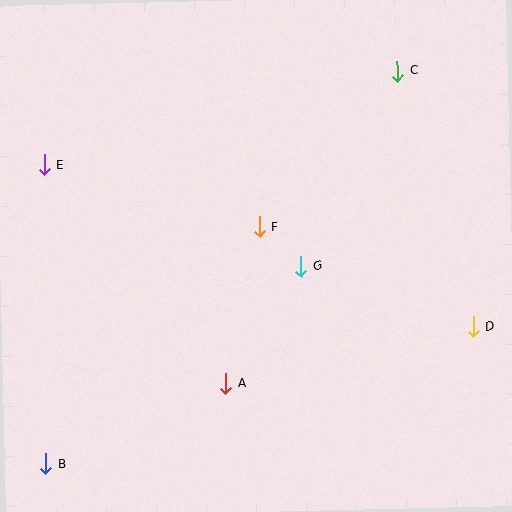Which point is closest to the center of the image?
Point F at (259, 226) is closest to the center.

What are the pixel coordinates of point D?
Point D is at (473, 327).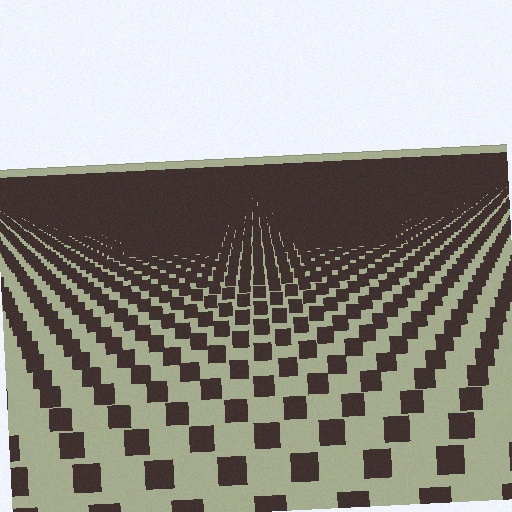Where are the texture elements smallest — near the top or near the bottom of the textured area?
Near the top.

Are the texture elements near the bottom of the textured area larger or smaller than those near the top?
Larger. Near the bottom, elements are closer to the viewer and appear at a bigger on-screen size.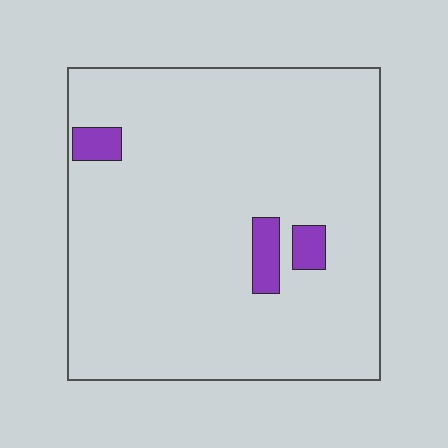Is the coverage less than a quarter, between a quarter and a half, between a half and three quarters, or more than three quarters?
Less than a quarter.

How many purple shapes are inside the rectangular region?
3.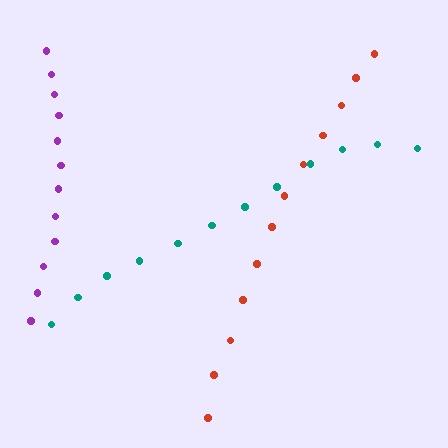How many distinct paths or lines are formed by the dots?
There are 3 distinct paths.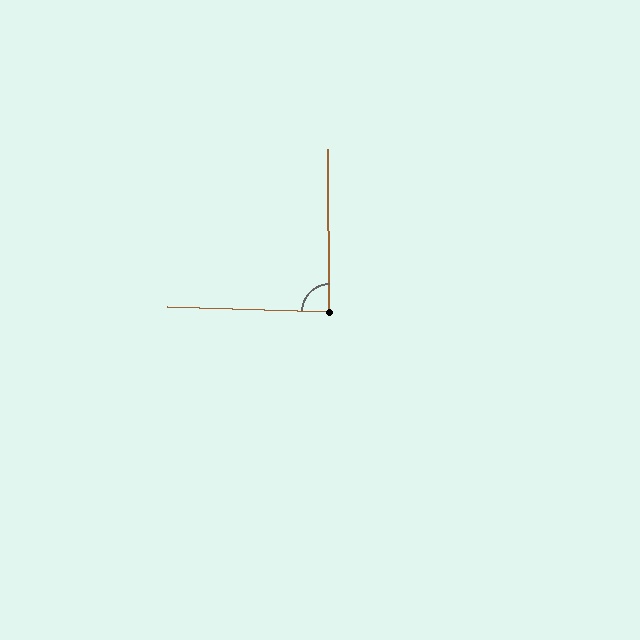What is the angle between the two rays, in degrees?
Approximately 88 degrees.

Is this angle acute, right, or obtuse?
It is approximately a right angle.